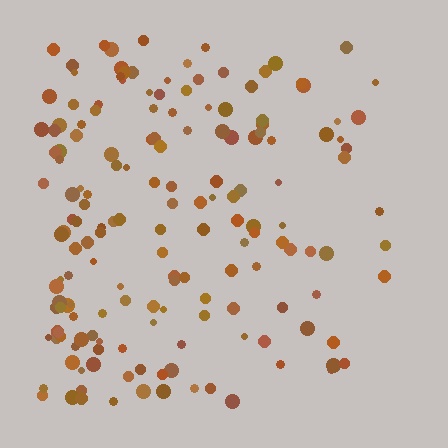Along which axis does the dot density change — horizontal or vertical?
Horizontal.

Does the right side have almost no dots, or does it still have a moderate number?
Still a moderate number, just noticeably fewer than the left.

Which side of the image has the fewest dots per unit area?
The right.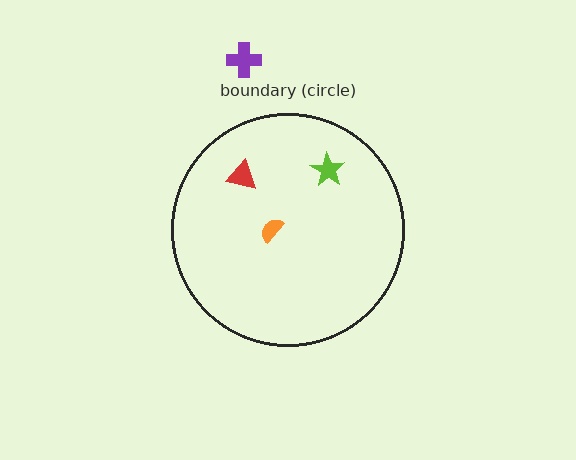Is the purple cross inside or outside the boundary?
Outside.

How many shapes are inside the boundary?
3 inside, 1 outside.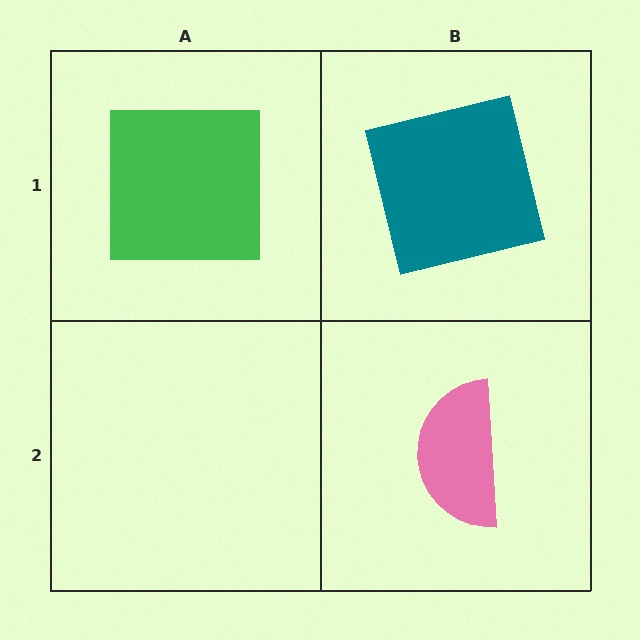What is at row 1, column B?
A teal square.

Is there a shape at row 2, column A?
No, that cell is empty.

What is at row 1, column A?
A green square.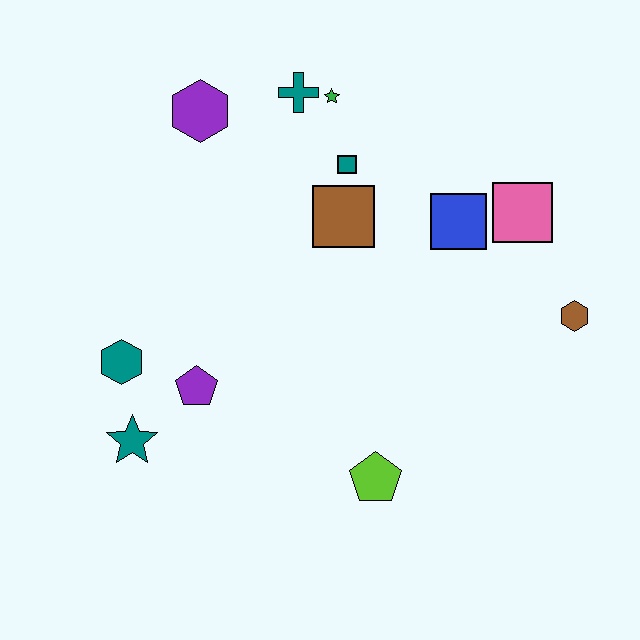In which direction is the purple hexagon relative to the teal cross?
The purple hexagon is to the left of the teal cross.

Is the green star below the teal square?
No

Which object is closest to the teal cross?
The green star is closest to the teal cross.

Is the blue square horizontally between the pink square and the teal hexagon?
Yes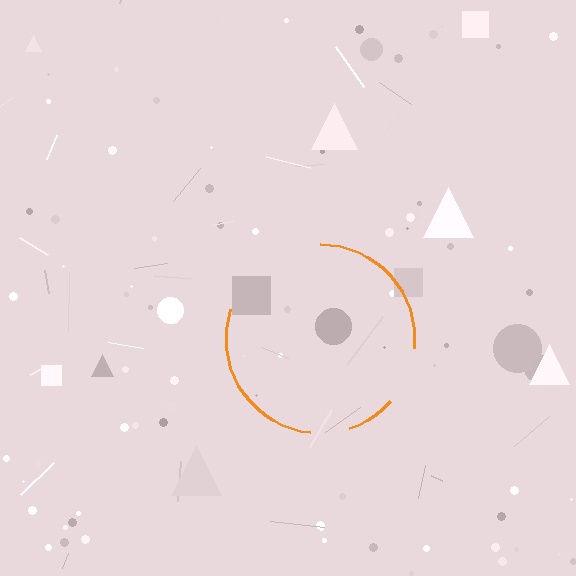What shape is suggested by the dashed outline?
The dashed outline suggests a circle.